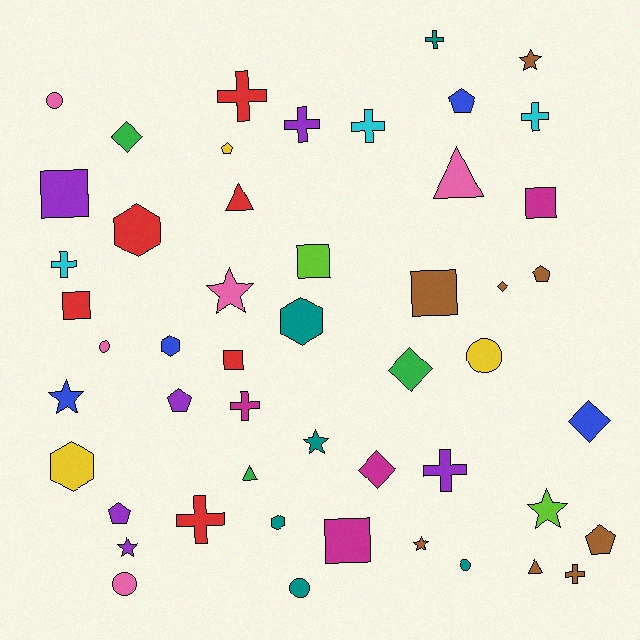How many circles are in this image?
There are 6 circles.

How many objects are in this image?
There are 50 objects.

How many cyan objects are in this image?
There are 3 cyan objects.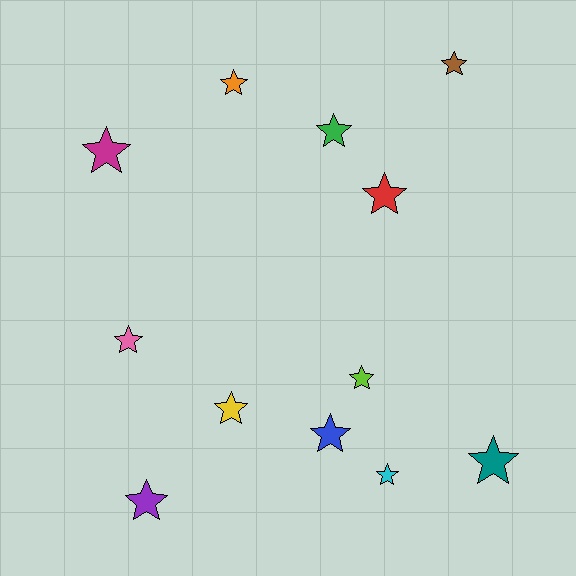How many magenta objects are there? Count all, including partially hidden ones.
There is 1 magenta object.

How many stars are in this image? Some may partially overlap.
There are 12 stars.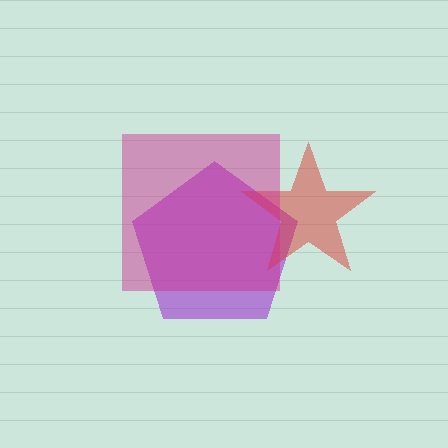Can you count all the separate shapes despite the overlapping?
Yes, there are 3 separate shapes.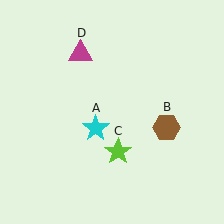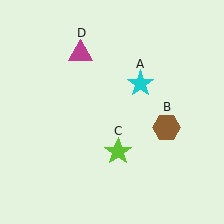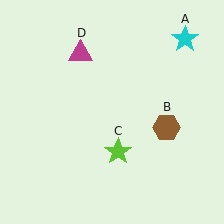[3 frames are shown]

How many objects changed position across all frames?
1 object changed position: cyan star (object A).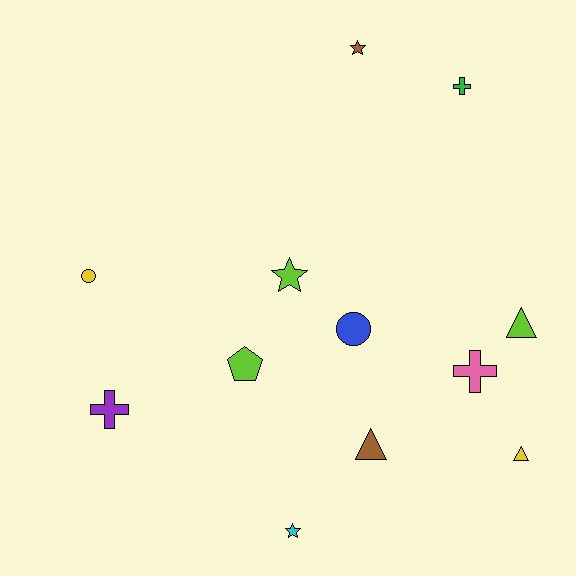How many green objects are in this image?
There is 1 green object.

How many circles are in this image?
There are 2 circles.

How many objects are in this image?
There are 12 objects.